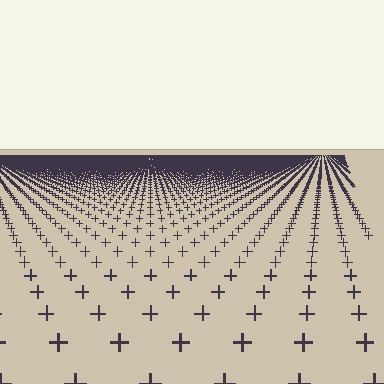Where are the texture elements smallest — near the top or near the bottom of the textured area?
Near the top.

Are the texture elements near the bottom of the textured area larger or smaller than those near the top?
Larger. Near the bottom, elements are closer to the viewer and appear at a bigger on-screen size.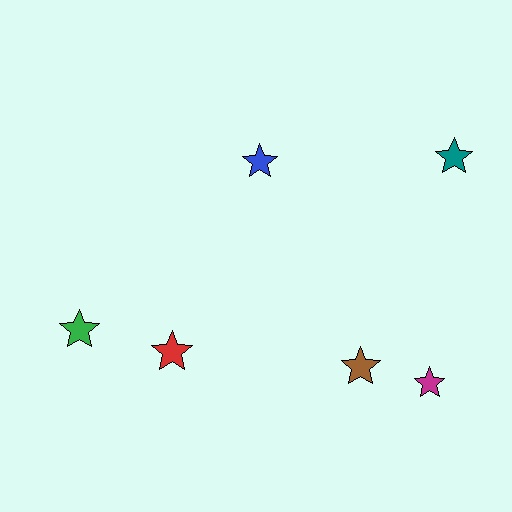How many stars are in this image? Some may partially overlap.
There are 6 stars.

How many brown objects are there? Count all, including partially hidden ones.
There is 1 brown object.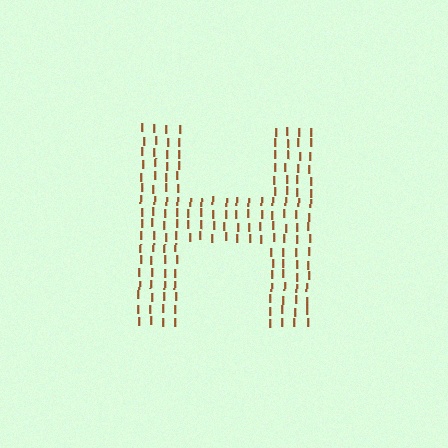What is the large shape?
The large shape is the letter H.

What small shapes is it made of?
It is made of small letter I's.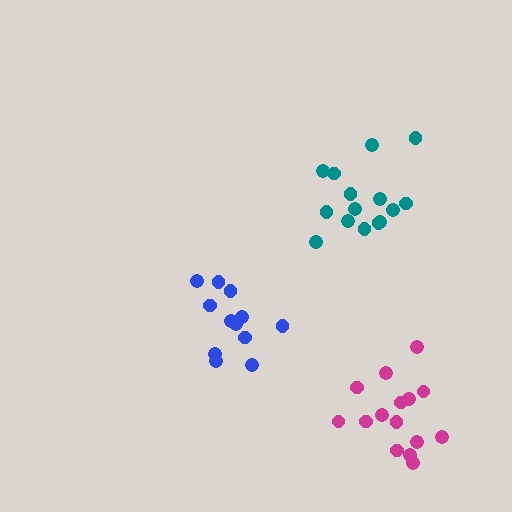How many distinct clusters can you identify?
There are 3 distinct clusters.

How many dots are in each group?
Group 1: 12 dots, Group 2: 15 dots, Group 3: 15 dots (42 total).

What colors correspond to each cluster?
The clusters are colored: blue, magenta, teal.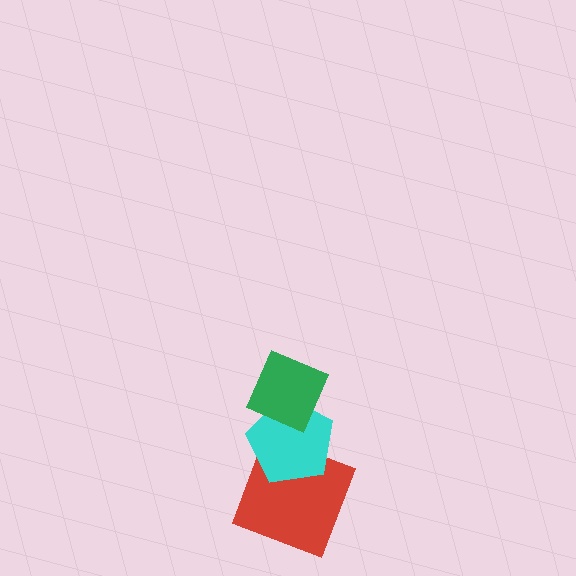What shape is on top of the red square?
The cyan pentagon is on top of the red square.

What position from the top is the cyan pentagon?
The cyan pentagon is 2nd from the top.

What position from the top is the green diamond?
The green diamond is 1st from the top.